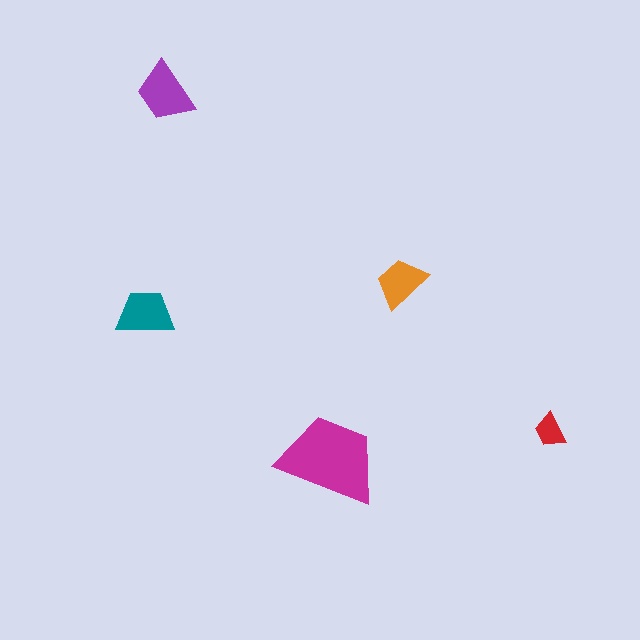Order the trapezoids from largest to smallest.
the magenta one, the purple one, the teal one, the orange one, the red one.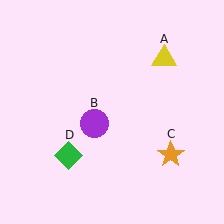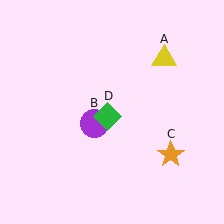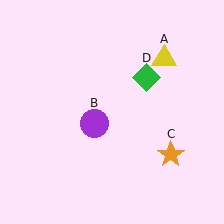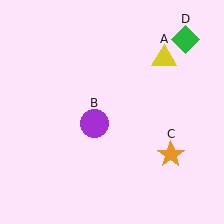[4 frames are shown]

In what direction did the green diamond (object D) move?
The green diamond (object D) moved up and to the right.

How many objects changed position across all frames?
1 object changed position: green diamond (object D).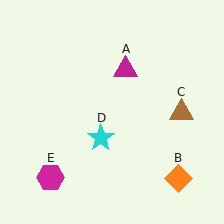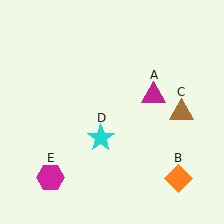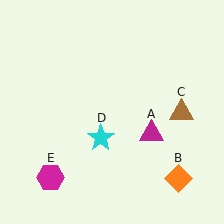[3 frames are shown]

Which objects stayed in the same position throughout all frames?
Orange diamond (object B) and brown triangle (object C) and cyan star (object D) and magenta hexagon (object E) remained stationary.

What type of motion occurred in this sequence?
The magenta triangle (object A) rotated clockwise around the center of the scene.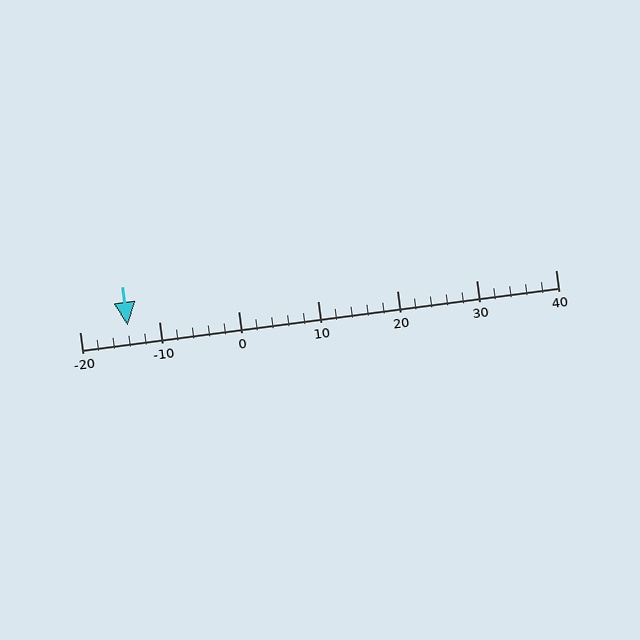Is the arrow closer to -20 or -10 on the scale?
The arrow is closer to -10.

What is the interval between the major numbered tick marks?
The major tick marks are spaced 10 units apart.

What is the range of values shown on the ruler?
The ruler shows values from -20 to 40.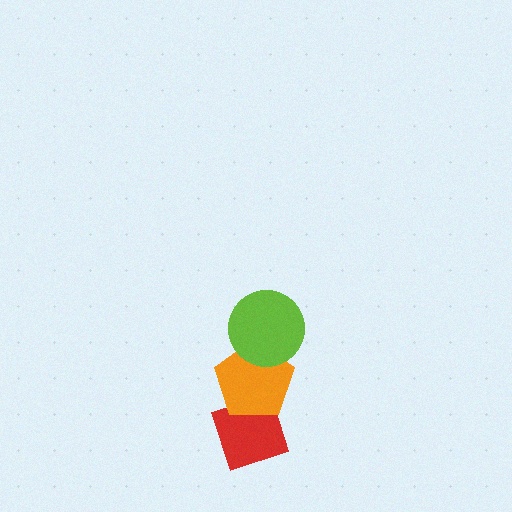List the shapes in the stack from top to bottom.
From top to bottom: the lime circle, the orange pentagon, the red diamond.